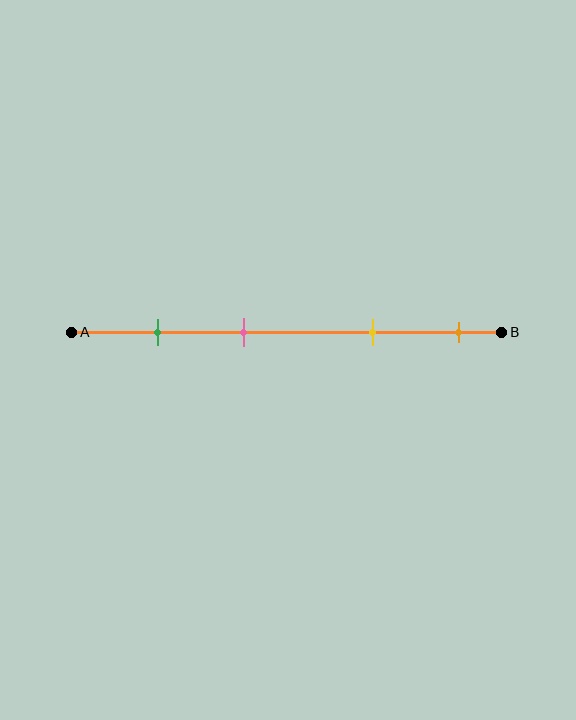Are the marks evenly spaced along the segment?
No, the marks are not evenly spaced.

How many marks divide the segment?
There are 4 marks dividing the segment.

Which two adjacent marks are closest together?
The green and pink marks are the closest adjacent pair.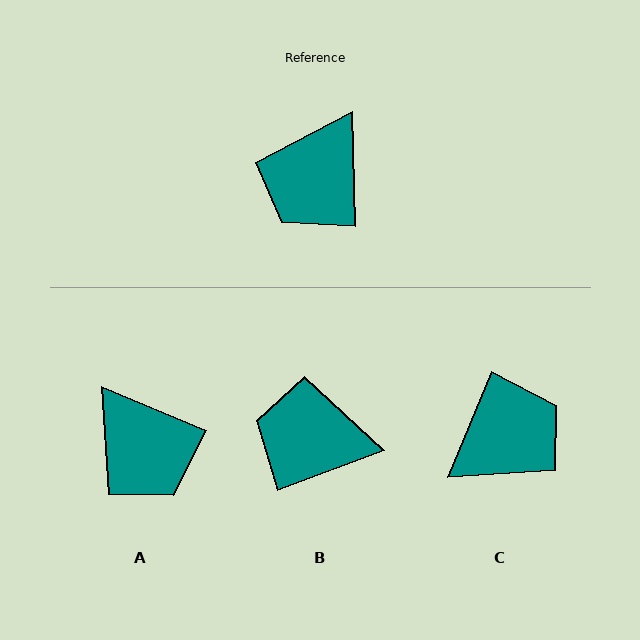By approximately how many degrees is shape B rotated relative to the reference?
Approximately 71 degrees clockwise.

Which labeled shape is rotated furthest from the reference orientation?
C, about 156 degrees away.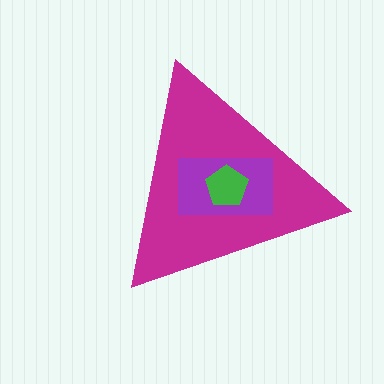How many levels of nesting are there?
3.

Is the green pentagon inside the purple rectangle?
Yes.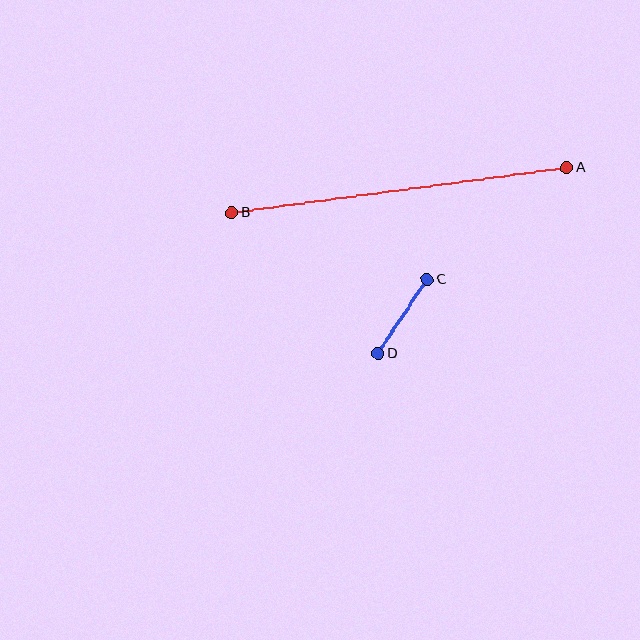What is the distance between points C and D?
The distance is approximately 89 pixels.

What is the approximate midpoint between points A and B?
The midpoint is at approximately (399, 190) pixels.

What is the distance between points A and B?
The distance is approximately 339 pixels.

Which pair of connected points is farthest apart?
Points A and B are farthest apart.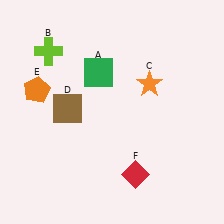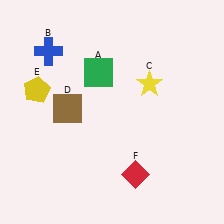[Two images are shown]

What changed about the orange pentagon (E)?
In Image 1, E is orange. In Image 2, it changed to yellow.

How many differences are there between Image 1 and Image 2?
There are 3 differences between the two images.